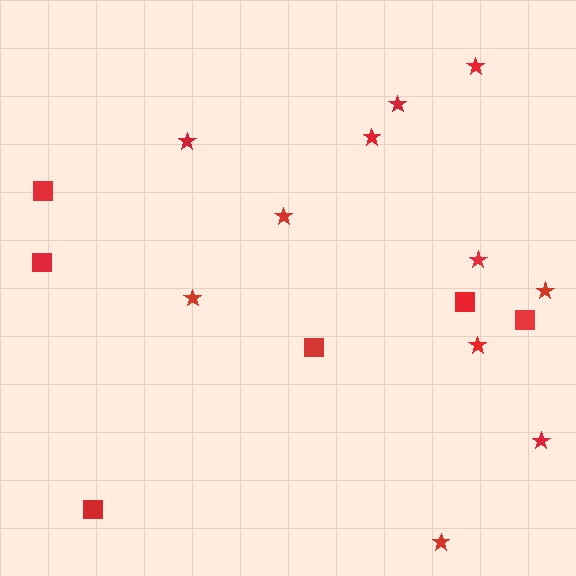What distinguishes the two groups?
There are 2 groups: one group of stars (11) and one group of squares (6).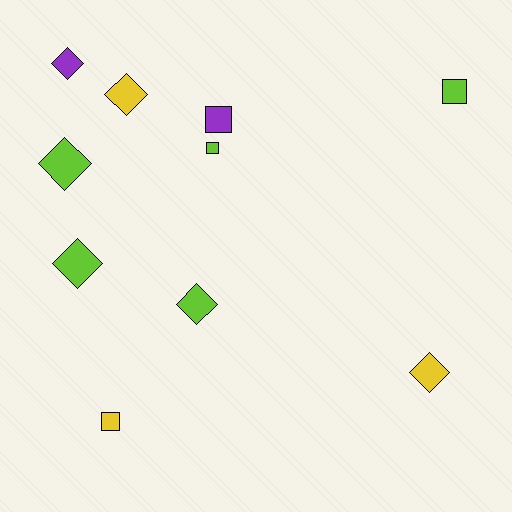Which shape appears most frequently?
Diamond, with 6 objects.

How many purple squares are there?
There is 1 purple square.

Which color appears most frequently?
Lime, with 5 objects.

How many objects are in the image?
There are 10 objects.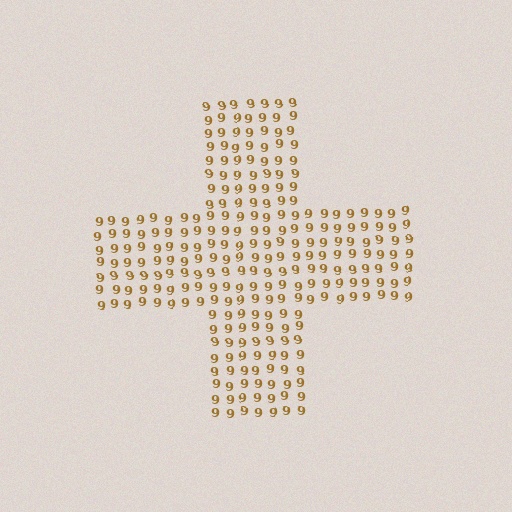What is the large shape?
The large shape is a cross.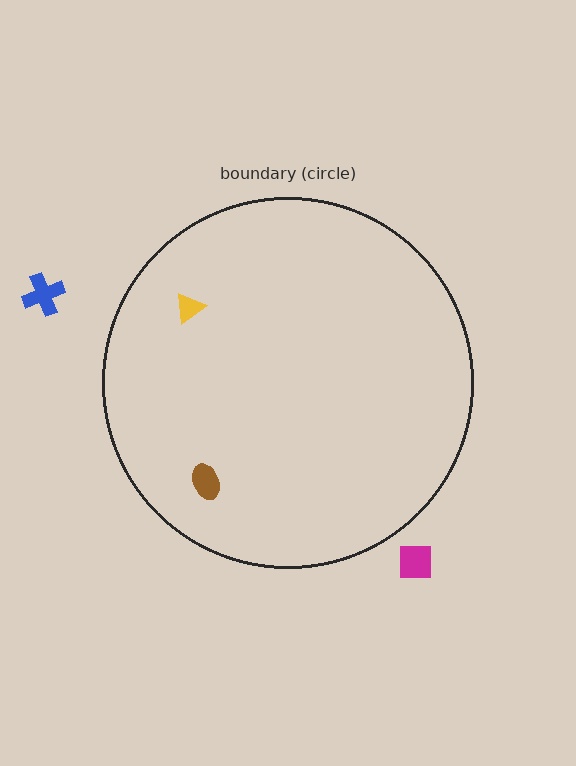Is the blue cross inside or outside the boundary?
Outside.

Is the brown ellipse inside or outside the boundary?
Inside.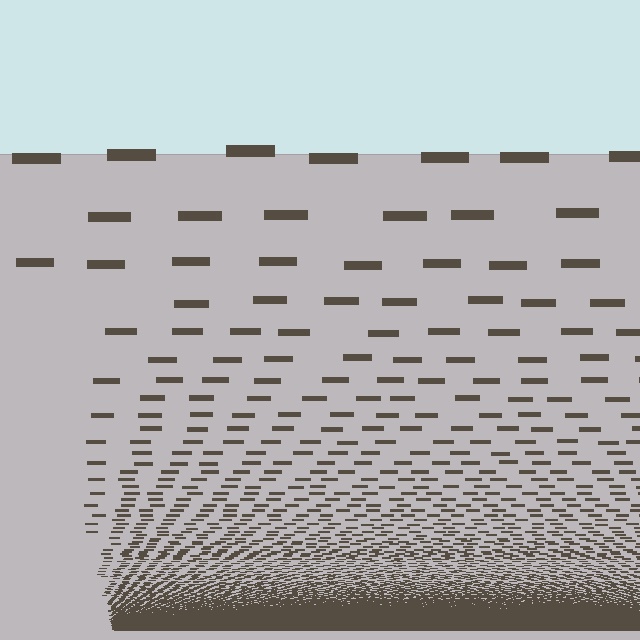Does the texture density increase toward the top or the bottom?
Density increases toward the bottom.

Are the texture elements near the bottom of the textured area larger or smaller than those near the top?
Smaller. The gradient is inverted — elements near the bottom are smaller and denser.